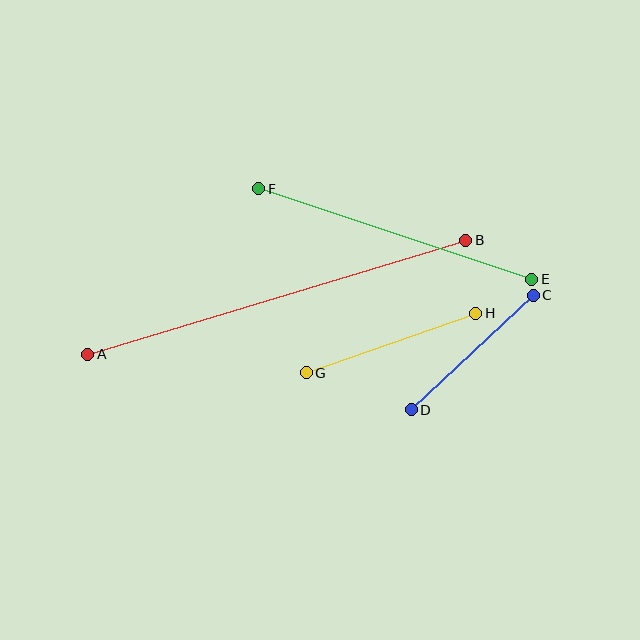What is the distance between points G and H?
The distance is approximately 179 pixels.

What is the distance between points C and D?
The distance is approximately 168 pixels.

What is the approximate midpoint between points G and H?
The midpoint is at approximately (391, 343) pixels.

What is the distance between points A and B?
The distance is approximately 395 pixels.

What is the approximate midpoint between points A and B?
The midpoint is at approximately (277, 297) pixels.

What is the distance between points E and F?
The distance is approximately 287 pixels.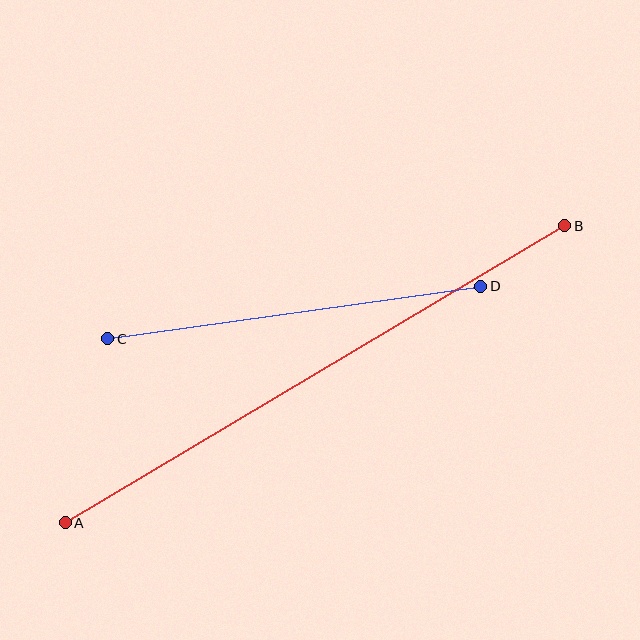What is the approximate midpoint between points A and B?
The midpoint is at approximately (315, 374) pixels.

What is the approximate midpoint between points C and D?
The midpoint is at approximately (294, 312) pixels.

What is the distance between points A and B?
The distance is approximately 581 pixels.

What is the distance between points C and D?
The distance is approximately 377 pixels.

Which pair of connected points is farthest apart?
Points A and B are farthest apart.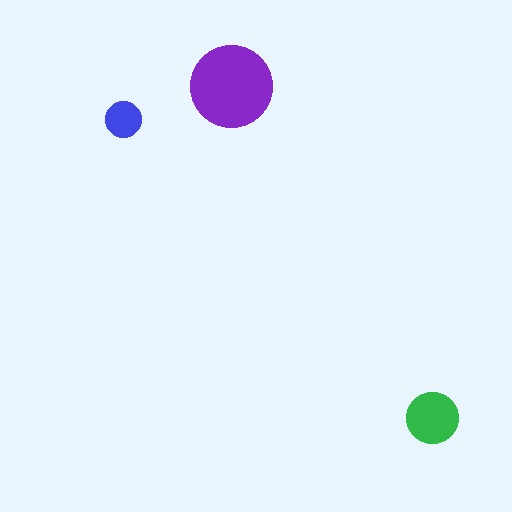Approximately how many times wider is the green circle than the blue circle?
About 1.5 times wider.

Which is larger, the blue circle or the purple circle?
The purple one.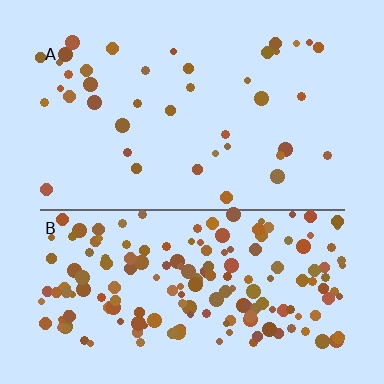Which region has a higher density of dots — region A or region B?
B (the bottom).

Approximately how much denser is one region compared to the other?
Approximately 4.3× — region B over region A.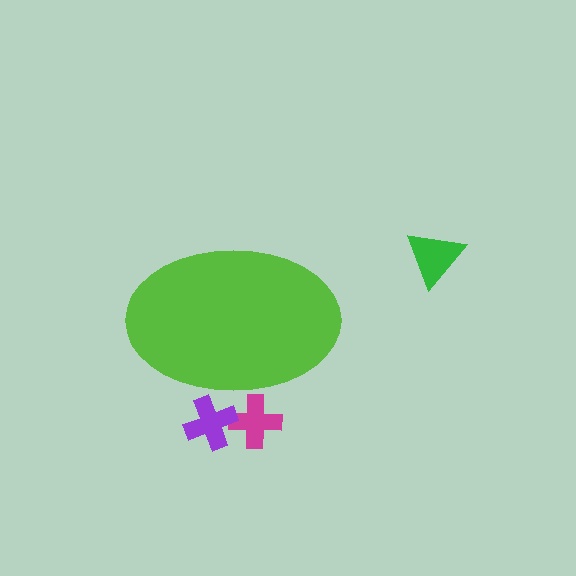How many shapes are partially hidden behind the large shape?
2 shapes are partially hidden.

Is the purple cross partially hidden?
Yes, the purple cross is partially hidden behind the lime ellipse.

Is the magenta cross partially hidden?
Yes, the magenta cross is partially hidden behind the lime ellipse.